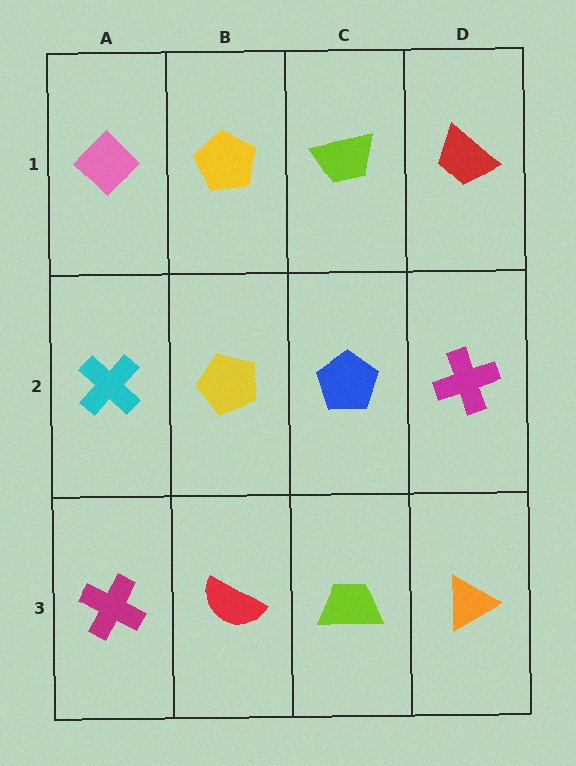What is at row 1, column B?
A yellow pentagon.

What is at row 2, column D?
A magenta cross.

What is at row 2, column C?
A blue pentagon.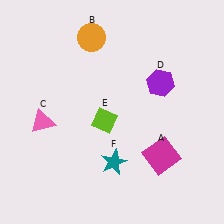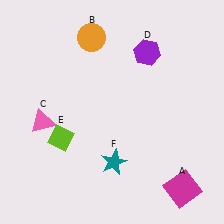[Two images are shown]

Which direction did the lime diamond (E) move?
The lime diamond (E) moved left.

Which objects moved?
The objects that moved are: the magenta square (A), the purple hexagon (D), the lime diamond (E).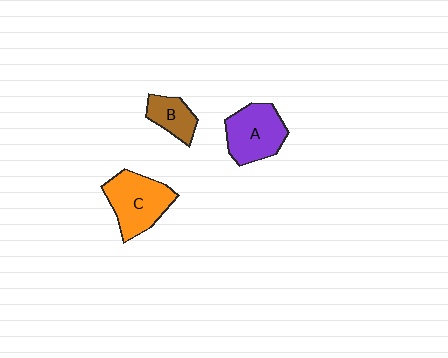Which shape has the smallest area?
Shape B (brown).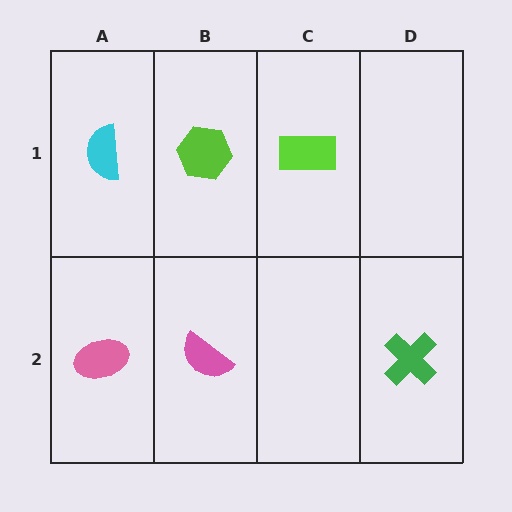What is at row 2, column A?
A pink ellipse.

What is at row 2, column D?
A green cross.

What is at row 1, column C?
A lime rectangle.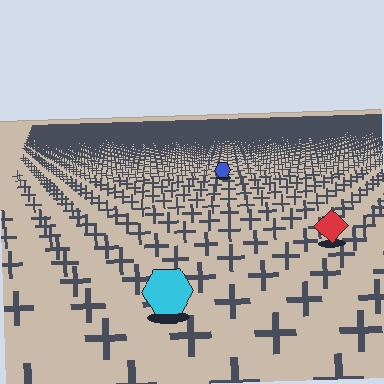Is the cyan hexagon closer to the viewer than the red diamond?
Yes. The cyan hexagon is closer — you can tell from the texture gradient: the ground texture is coarser near it.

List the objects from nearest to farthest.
From nearest to farthest: the cyan hexagon, the red diamond, the blue hexagon.